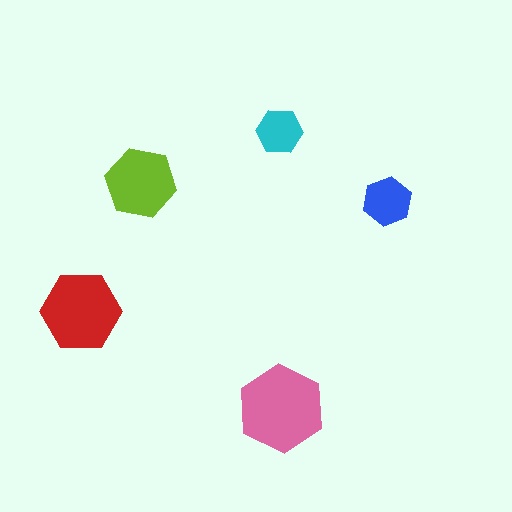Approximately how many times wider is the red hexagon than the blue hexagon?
About 1.5 times wider.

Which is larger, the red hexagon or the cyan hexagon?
The red one.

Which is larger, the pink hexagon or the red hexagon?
The pink one.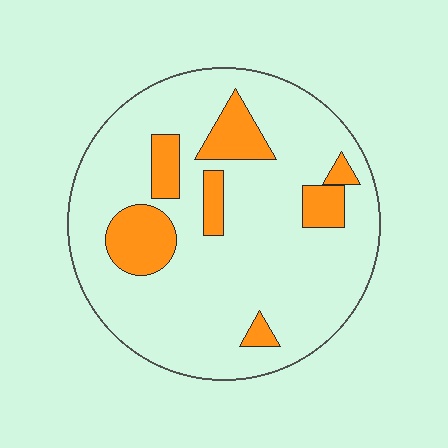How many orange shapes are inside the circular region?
7.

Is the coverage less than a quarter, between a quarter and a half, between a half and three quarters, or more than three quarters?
Less than a quarter.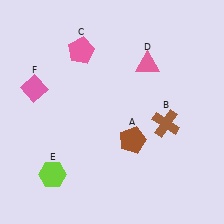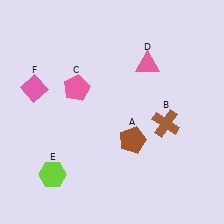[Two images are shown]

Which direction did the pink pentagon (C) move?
The pink pentagon (C) moved down.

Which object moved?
The pink pentagon (C) moved down.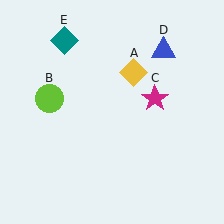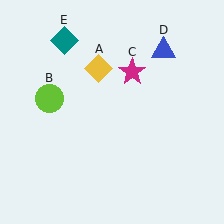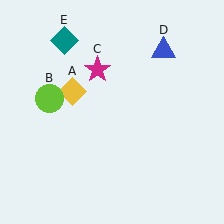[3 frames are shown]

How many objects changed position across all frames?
2 objects changed position: yellow diamond (object A), magenta star (object C).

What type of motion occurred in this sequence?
The yellow diamond (object A), magenta star (object C) rotated counterclockwise around the center of the scene.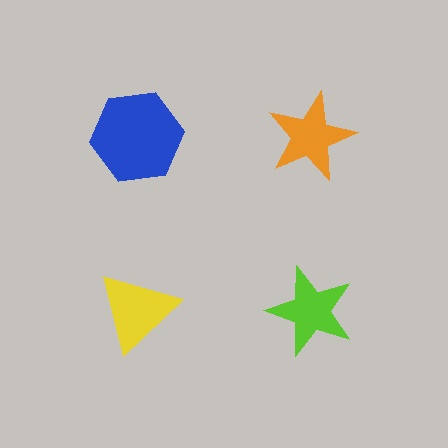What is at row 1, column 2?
An orange star.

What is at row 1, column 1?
A blue hexagon.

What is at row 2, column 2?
A lime star.